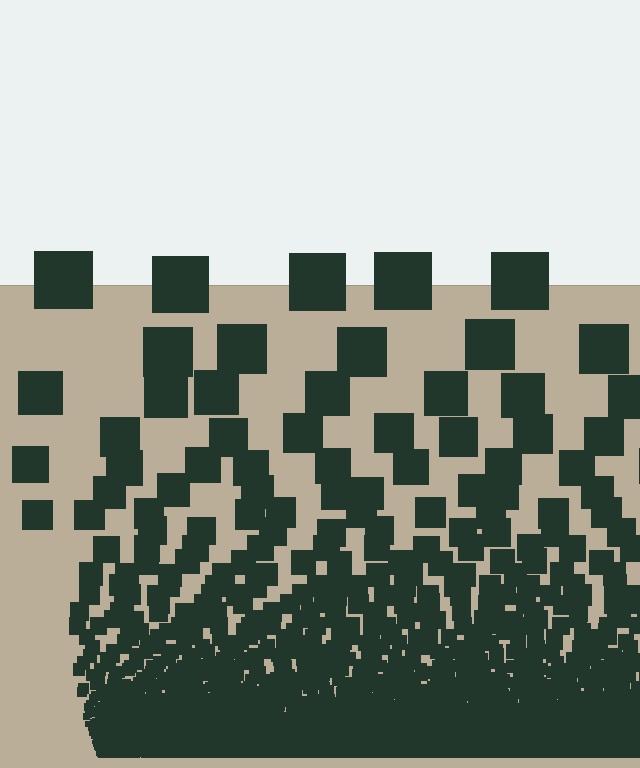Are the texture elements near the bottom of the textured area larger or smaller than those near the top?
Smaller. The gradient is inverted — elements near the bottom are smaller and denser.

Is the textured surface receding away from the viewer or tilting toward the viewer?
The surface appears to tilt toward the viewer. Texture elements get larger and sparser toward the top.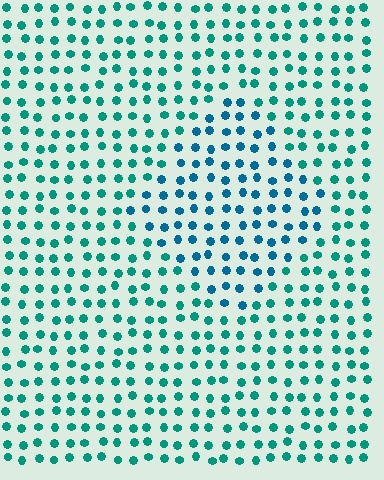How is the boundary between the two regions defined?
The boundary is defined purely by a slight shift in hue (about 28 degrees). Spacing, size, and orientation are identical on both sides.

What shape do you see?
I see a diamond.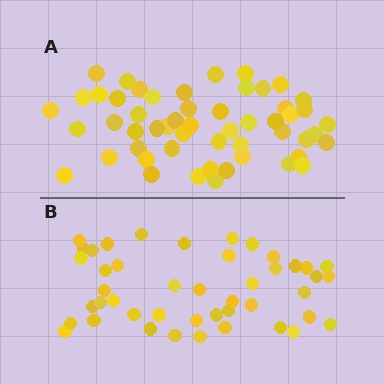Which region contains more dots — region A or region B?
Region A (the top region) has more dots.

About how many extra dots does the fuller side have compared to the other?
Region A has roughly 8 or so more dots than region B.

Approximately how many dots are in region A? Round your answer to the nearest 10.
About 50 dots. (The exact count is 53, which rounds to 50.)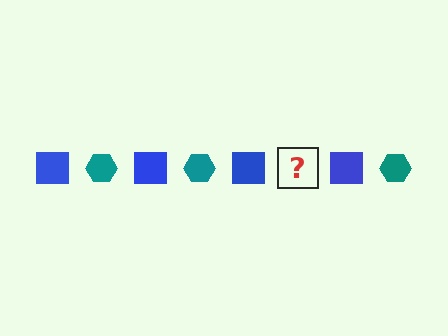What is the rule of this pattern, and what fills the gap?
The rule is that the pattern alternates between blue square and teal hexagon. The gap should be filled with a teal hexagon.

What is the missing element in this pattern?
The missing element is a teal hexagon.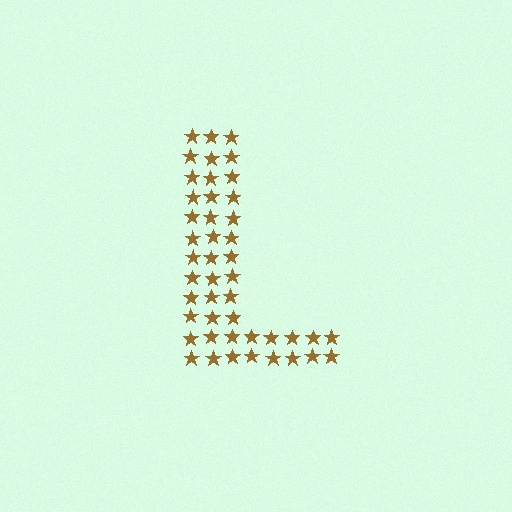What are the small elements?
The small elements are stars.